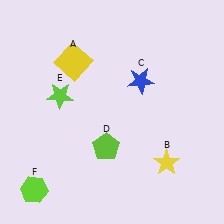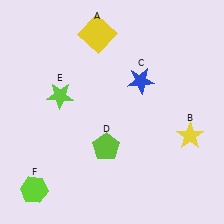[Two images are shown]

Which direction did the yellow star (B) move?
The yellow star (B) moved up.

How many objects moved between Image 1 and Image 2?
2 objects moved between the two images.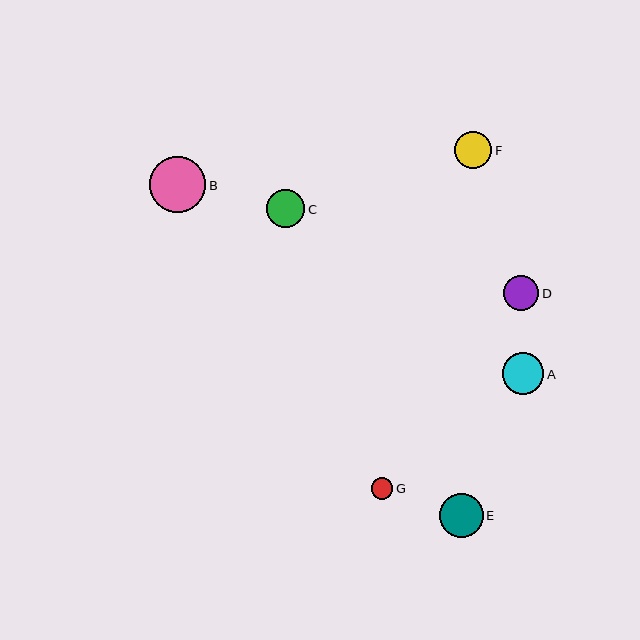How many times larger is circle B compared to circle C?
Circle B is approximately 1.5 times the size of circle C.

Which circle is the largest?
Circle B is the largest with a size of approximately 56 pixels.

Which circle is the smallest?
Circle G is the smallest with a size of approximately 22 pixels.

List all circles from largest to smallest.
From largest to smallest: B, E, A, C, F, D, G.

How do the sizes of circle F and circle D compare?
Circle F and circle D are approximately the same size.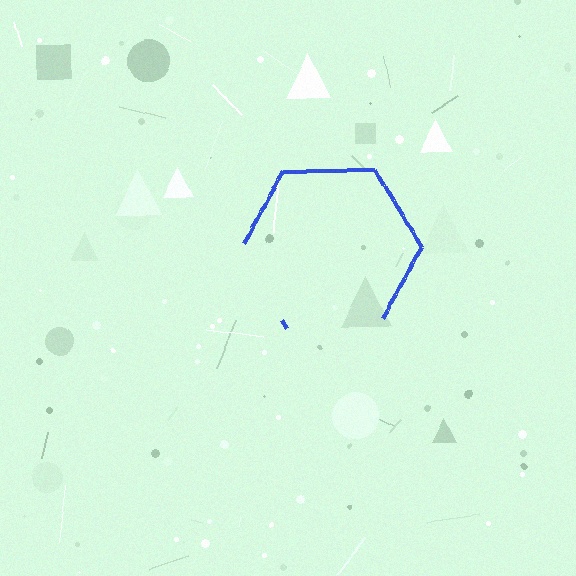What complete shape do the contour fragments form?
The contour fragments form a hexagon.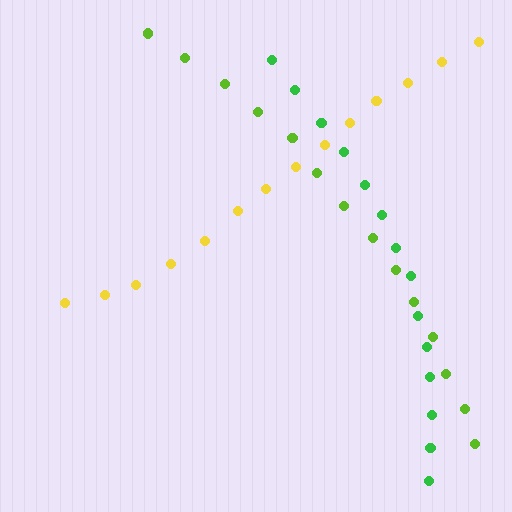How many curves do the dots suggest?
There are 3 distinct paths.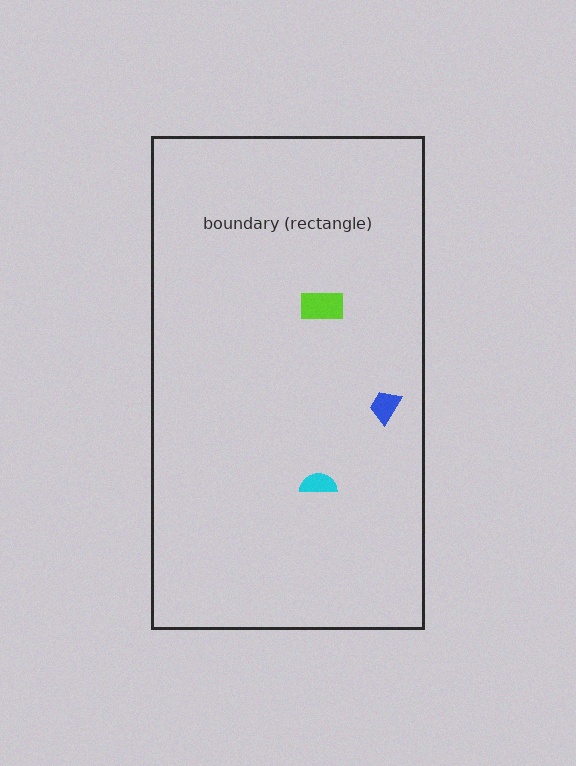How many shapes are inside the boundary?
3 inside, 0 outside.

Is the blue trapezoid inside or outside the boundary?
Inside.